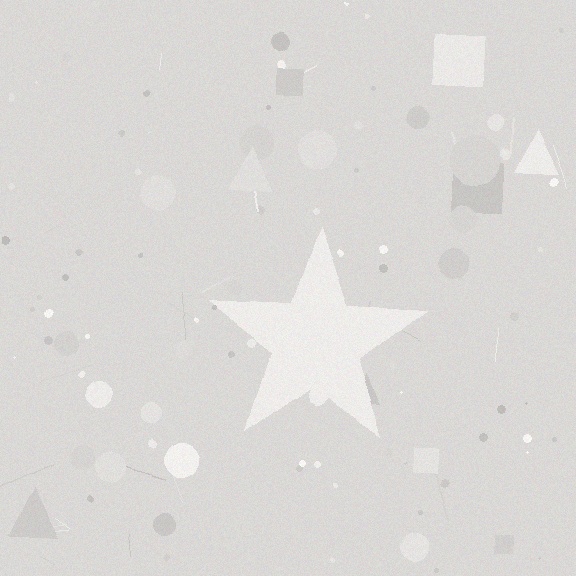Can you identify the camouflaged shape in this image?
The camouflaged shape is a star.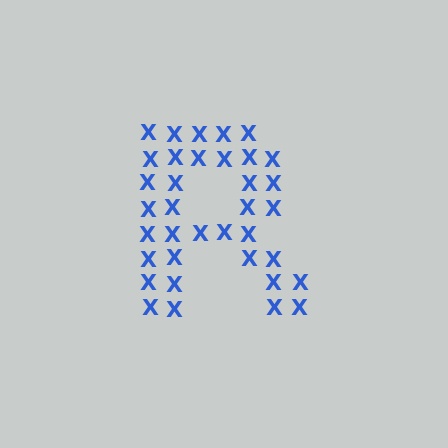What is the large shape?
The large shape is the letter R.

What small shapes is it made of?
It is made of small letter X's.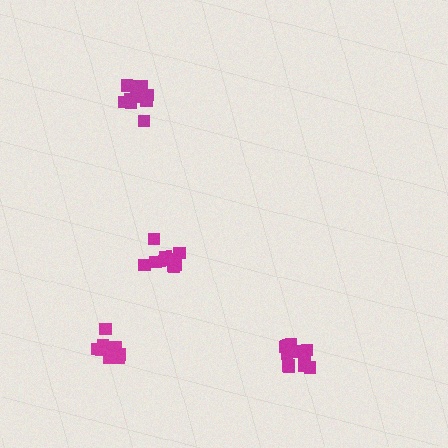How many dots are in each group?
Group 1: 11 dots, Group 2: 10 dots, Group 3: 10 dots, Group 4: 11 dots (42 total).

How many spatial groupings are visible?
There are 4 spatial groupings.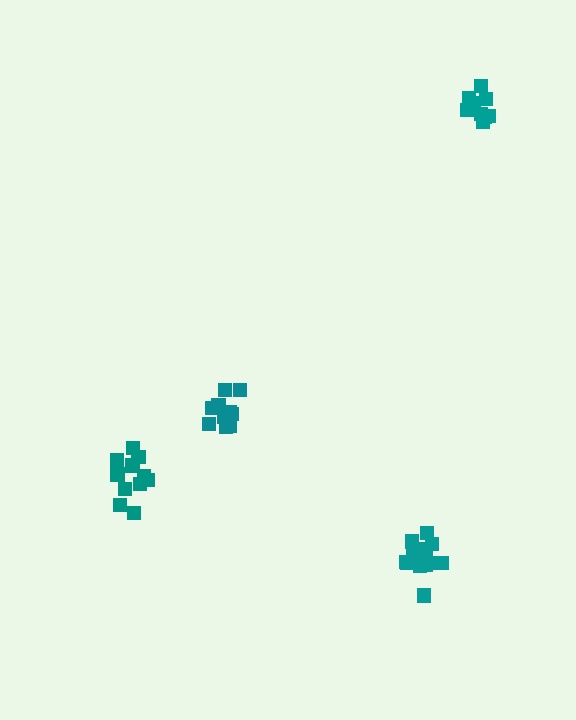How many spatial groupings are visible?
There are 4 spatial groupings.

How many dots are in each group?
Group 1: 10 dots, Group 2: 11 dots, Group 3: 14 dots, Group 4: 10 dots (45 total).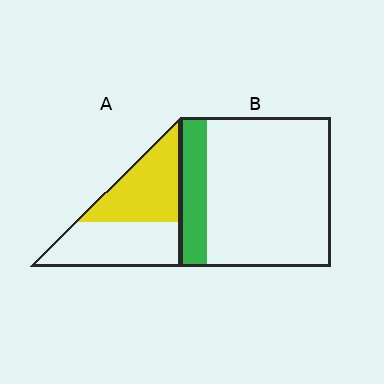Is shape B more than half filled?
No.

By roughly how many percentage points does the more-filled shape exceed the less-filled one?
By roughly 30 percentage points (A over B).